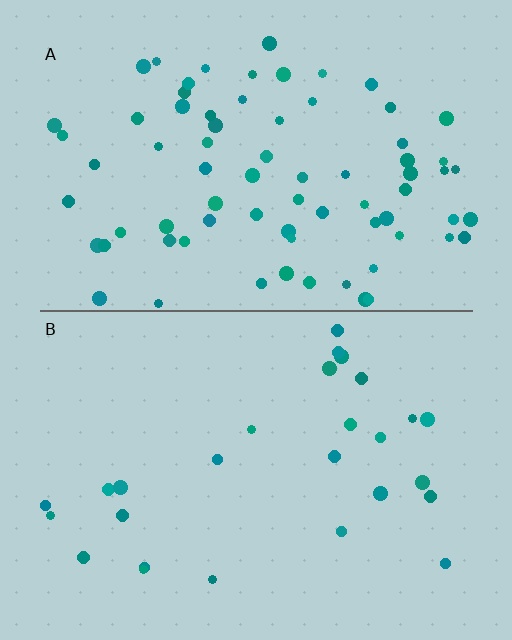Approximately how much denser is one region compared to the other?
Approximately 2.8× — region A over region B.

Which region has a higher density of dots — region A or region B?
A (the top).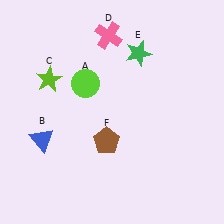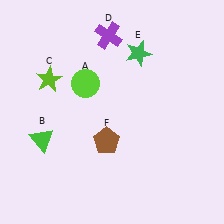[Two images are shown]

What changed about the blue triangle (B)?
In Image 1, B is blue. In Image 2, it changed to green.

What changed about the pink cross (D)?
In Image 1, D is pink. In Image 2, it changed to purple.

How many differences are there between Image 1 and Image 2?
There are 2 differences between the two images.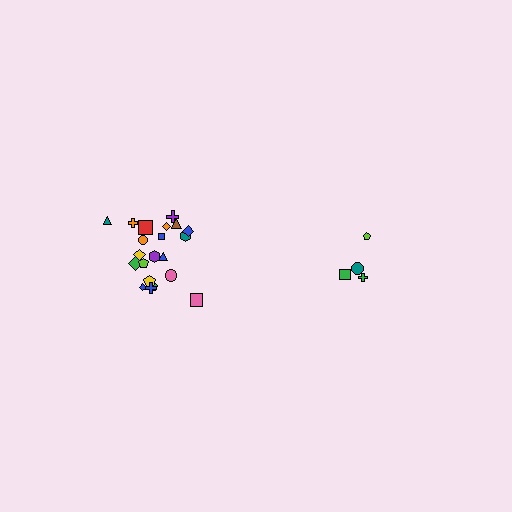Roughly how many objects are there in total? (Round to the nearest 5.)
Roughly 25 objects in total.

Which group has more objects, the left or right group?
The left group.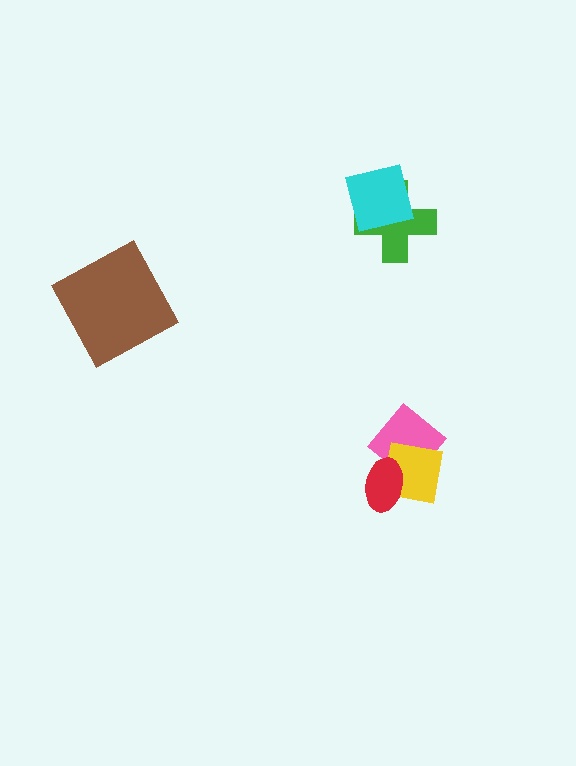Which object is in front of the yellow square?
The red ellipse is in front of the yellow square.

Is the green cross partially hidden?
Yes, it is partially covered by another shape.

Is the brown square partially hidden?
No, no other shape covers it.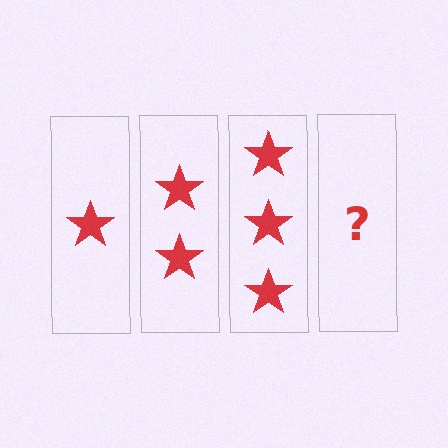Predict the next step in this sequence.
The next step is 4 stars.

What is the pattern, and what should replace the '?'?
The pattern is that each step adds one more star. The '?' should be 4 stars.